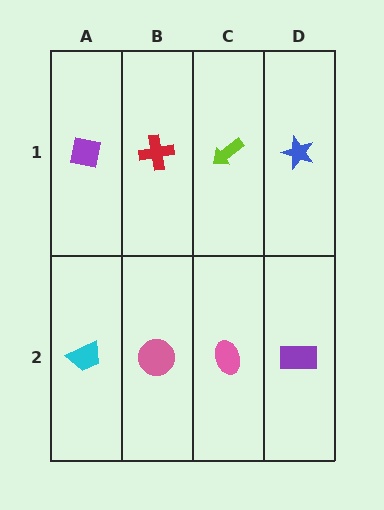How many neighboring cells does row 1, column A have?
2.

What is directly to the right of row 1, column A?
A red cross.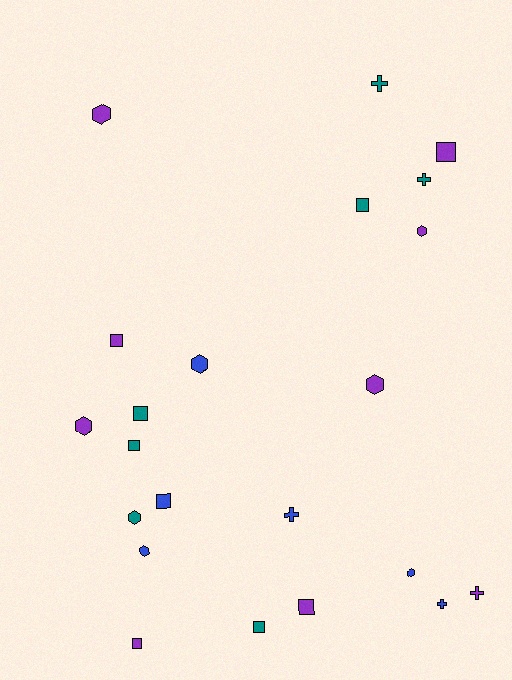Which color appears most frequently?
Purple, with 9 objects.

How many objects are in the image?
There are 22 objects.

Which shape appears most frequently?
Square, with 9 objects.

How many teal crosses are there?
There are 2 teal crosses.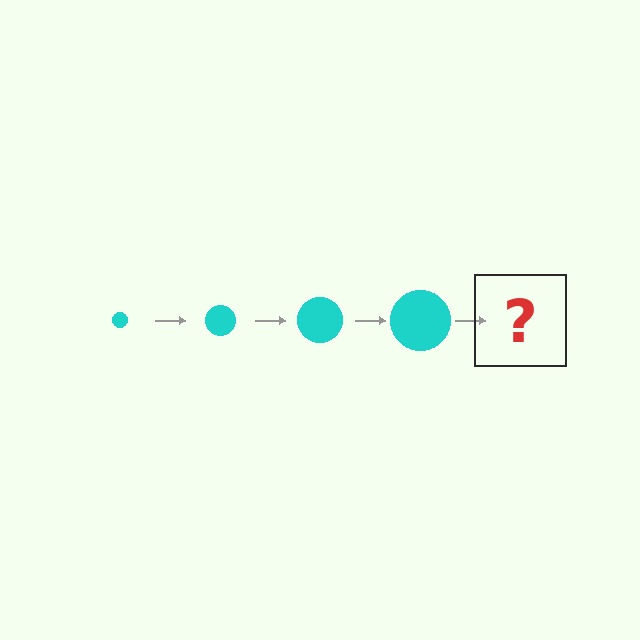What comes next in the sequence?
The next element should be a cyan circle, larger than the previous one.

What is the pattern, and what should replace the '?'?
The pattern is that the circle gets progressively larger each step. The '?' should be a cyan circle, larger than the previous one.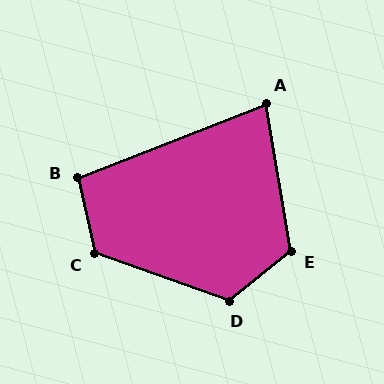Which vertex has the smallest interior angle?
A, at approximately 78 degrees.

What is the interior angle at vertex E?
Approximately 119 degrees (obtuse).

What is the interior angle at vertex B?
Approximately 99 degrees (obtuse).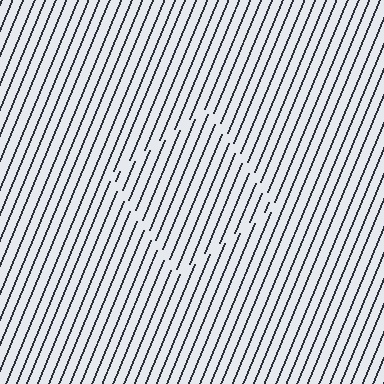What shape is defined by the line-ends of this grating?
An illusory square. The interior of the shape contains the same grating, shifted by half a period — the contour is defined by the phase discontinuity where line-ends from the inner and outer gratings abut.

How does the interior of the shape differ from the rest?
The interior of the shape contains the same grating, shifted by half a period — the contour is defined by the phase discontinuity where line-ends from the inner and outer gratings abut.